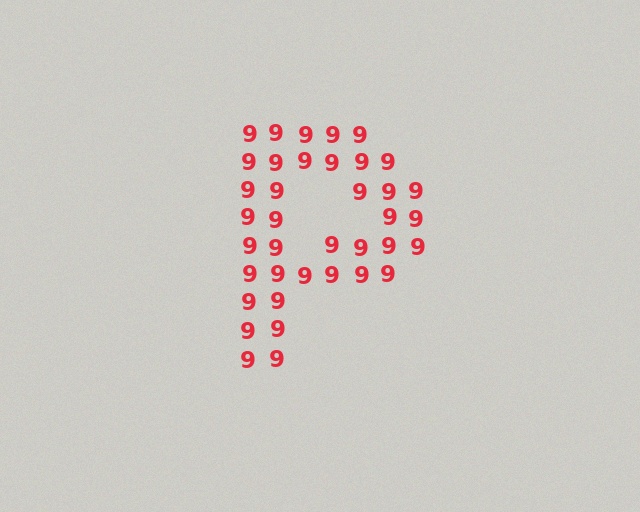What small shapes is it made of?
It is made of small digit 9's.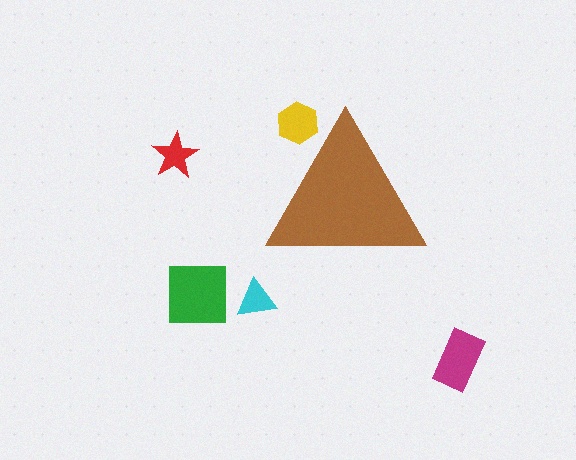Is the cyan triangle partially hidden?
No, the cyan triangle is fully visible.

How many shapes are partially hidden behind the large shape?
1 shape is partially hidden.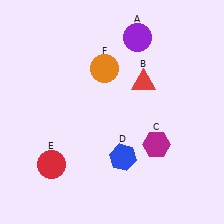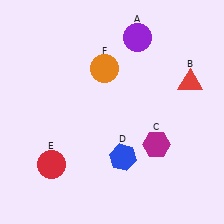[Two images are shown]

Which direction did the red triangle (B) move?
The red triangle (B) moved right.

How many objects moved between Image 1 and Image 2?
1 object moved between the two images.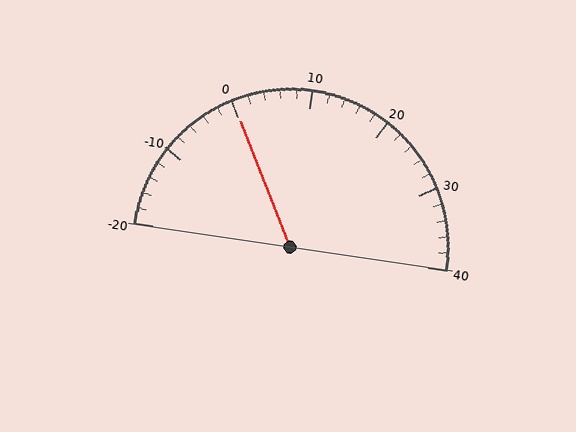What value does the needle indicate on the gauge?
The needle indicates approximately 0.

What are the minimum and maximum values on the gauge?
The gauge ranges from -20 to 40.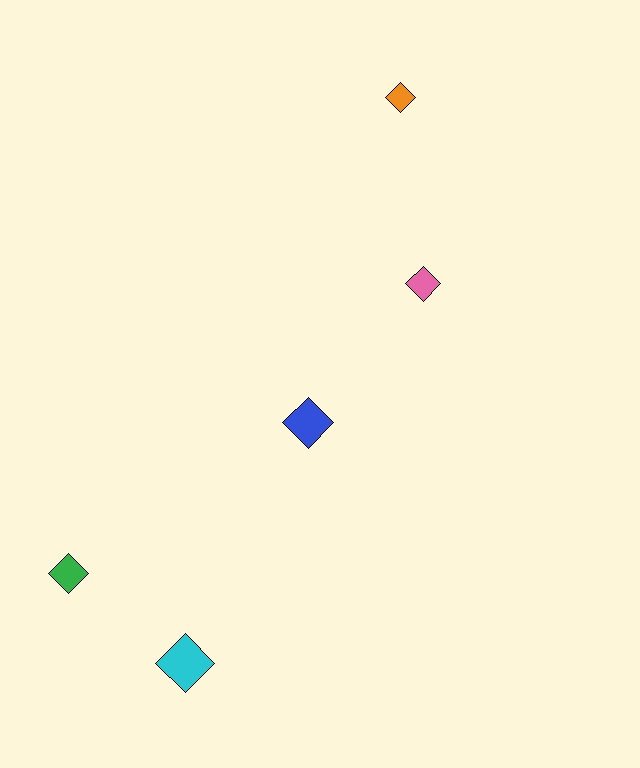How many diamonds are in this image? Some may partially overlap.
There are 5 diamonds.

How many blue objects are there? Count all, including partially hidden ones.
There is 1 blue object.